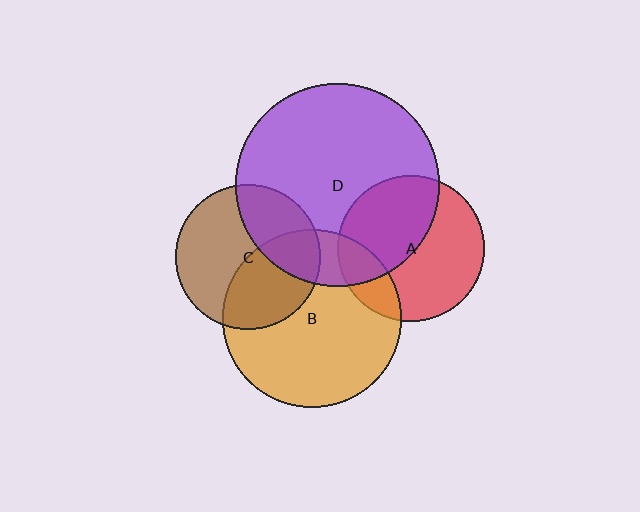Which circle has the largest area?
Circle D (purple).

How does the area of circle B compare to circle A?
Approximately 1.5 times.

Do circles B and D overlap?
Yes.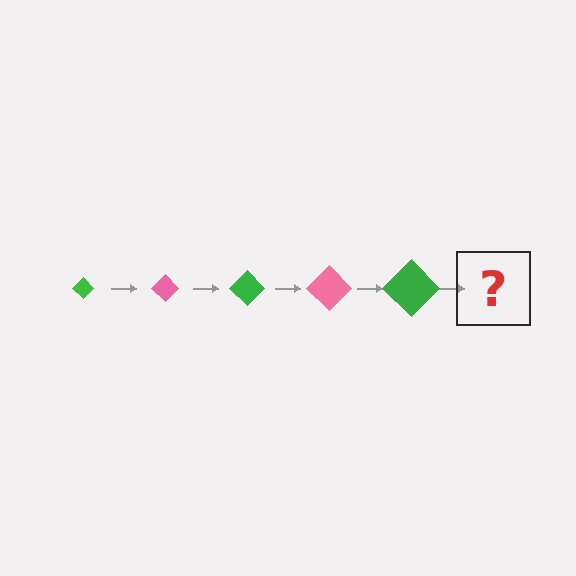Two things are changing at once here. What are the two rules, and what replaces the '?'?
The two rules are that the diamond grows larger each step and the color cycles through green and pink. The '?' should be a pink diamond, larger than the previous one.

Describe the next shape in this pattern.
It should be a pink diamond, larger than the previous one.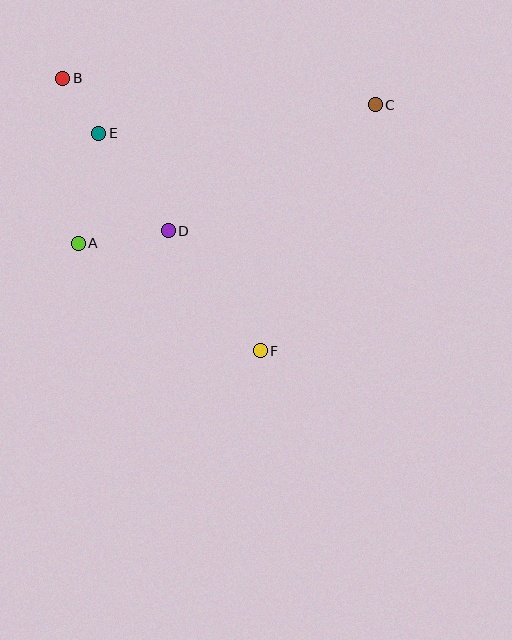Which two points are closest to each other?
Points B and E are closest to each other.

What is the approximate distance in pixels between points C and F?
The distance between C and F is approximately 271 pixels.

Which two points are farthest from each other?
Points B and F are farthest from each other.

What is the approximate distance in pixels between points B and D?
The distance between B and D is approximately 186 pixels.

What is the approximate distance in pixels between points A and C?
The distance between A and C is approximately 327 pixels.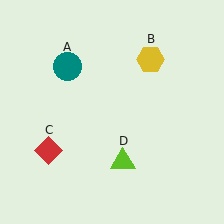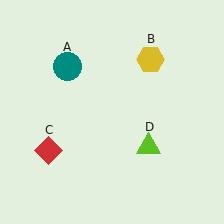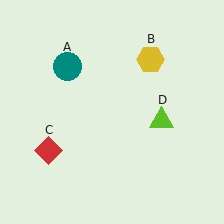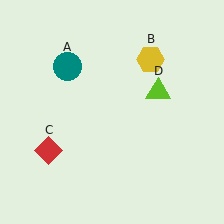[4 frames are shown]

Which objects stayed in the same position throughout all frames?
Teal circle (object A) and yellow hexagon (object B) and red diamond (object C) remained stationary.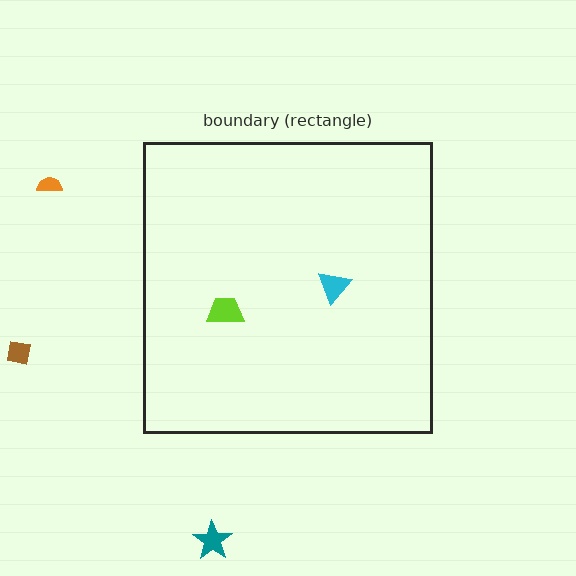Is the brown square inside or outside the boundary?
Outside.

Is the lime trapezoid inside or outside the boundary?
Inside.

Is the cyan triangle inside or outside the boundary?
Inside.